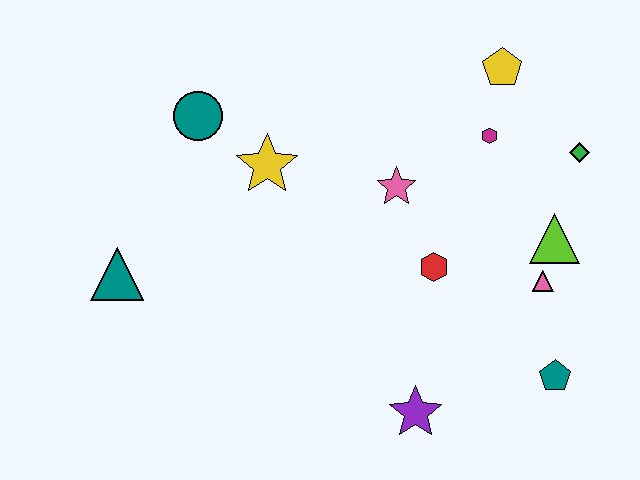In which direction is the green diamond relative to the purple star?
The green diamond is above the purple star.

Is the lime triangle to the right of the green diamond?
No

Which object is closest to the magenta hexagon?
The yellow pentagon is closest to the magenta hexagon.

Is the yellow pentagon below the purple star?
No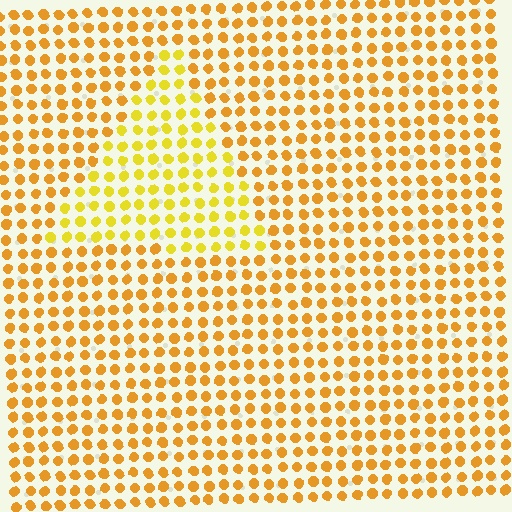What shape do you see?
I see a triangle.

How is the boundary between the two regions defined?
The boundary is defined purely by a slight shift in hue (about 21 degrees). Spacing, size, and orientation are identical on both sides.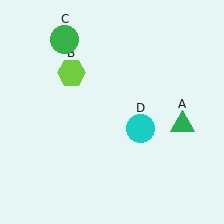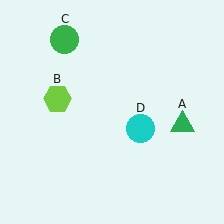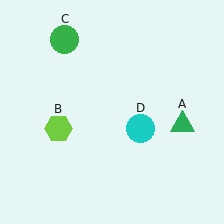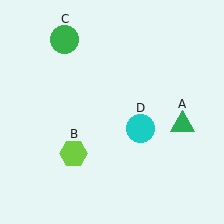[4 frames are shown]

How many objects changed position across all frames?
1 object changed position: lime hexagon (object B).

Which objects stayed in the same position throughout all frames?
Green triangle (object A) and green circle (object C) and cyan circle (object D) remained stationary.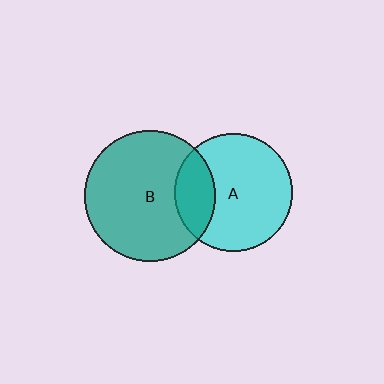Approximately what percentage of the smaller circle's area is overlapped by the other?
Approximately 25%.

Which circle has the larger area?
Circle B (teal).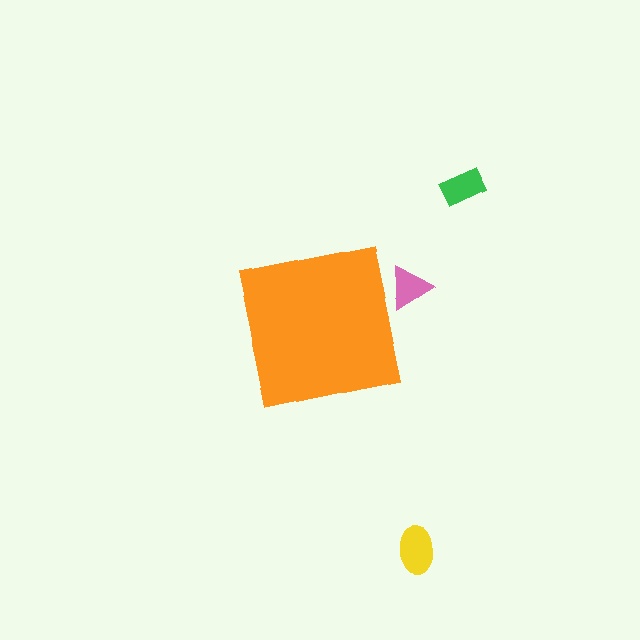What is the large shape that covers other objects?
An orange square.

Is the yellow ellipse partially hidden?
No, the yellow ellipse is fully visible.